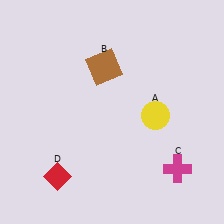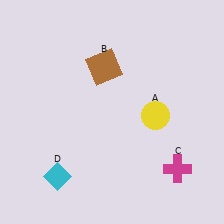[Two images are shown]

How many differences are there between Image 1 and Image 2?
There is 1 difference between the two images.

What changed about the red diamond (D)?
In Image 1, D is red. In Image 2, it changed to cyan.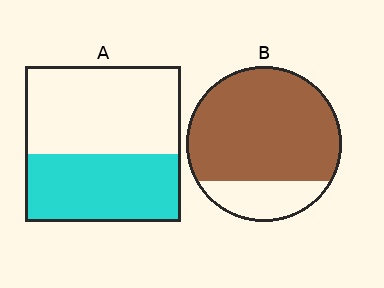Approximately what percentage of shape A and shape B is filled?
A is approximately 45% and B is approximately 80%.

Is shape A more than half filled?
No.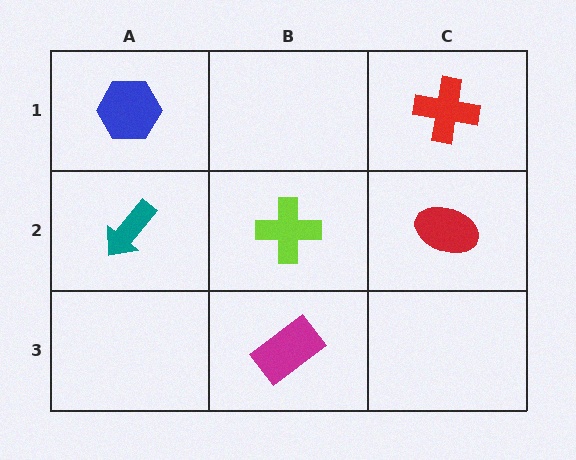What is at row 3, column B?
A magenta rectangle.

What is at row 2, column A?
A teal arrow.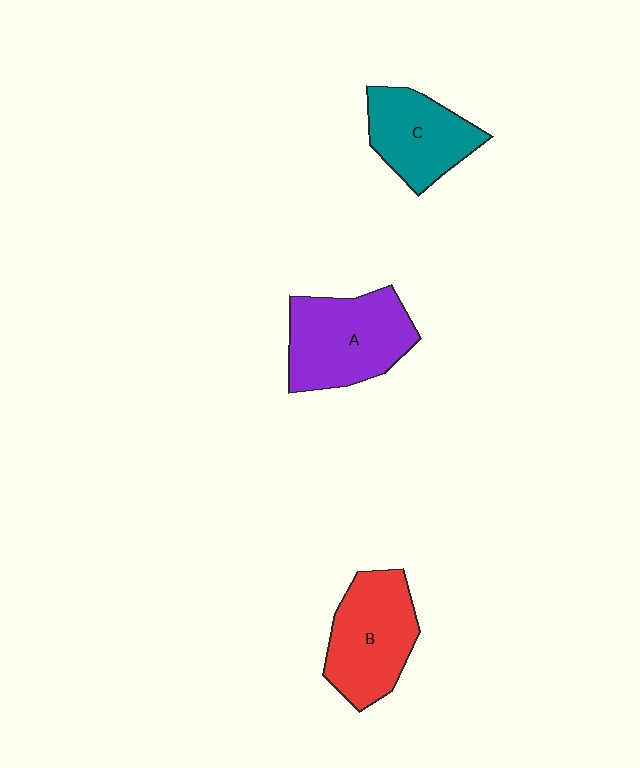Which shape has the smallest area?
Shape C (teal).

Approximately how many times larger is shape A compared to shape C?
Approximately 1.3 times.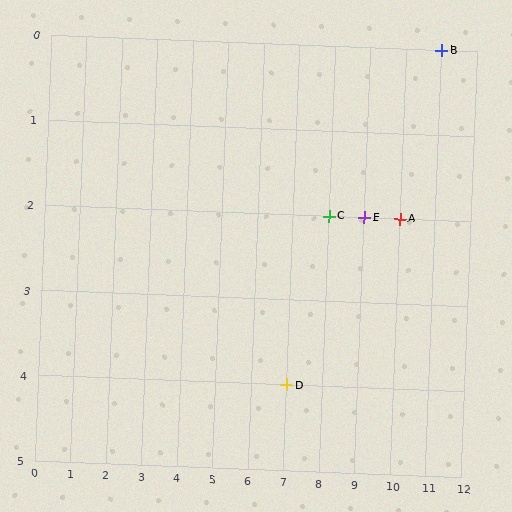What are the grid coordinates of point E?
Point E is at grid coordinates (9, 2).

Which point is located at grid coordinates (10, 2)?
Point A is at (10, 2).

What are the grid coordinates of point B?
Point B is at grid coordinates (11, 0).